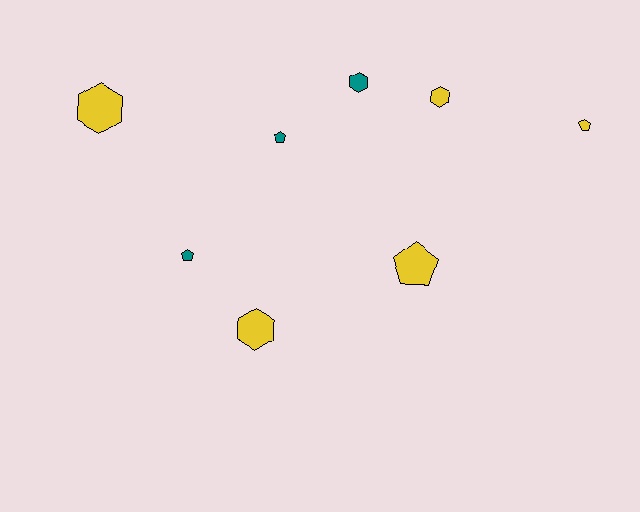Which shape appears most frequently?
Hexagon, with 4 objects.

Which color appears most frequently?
Yellow, with 5 objects.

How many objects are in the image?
There are 8 objects.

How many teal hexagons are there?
There is 1 teal hexagon.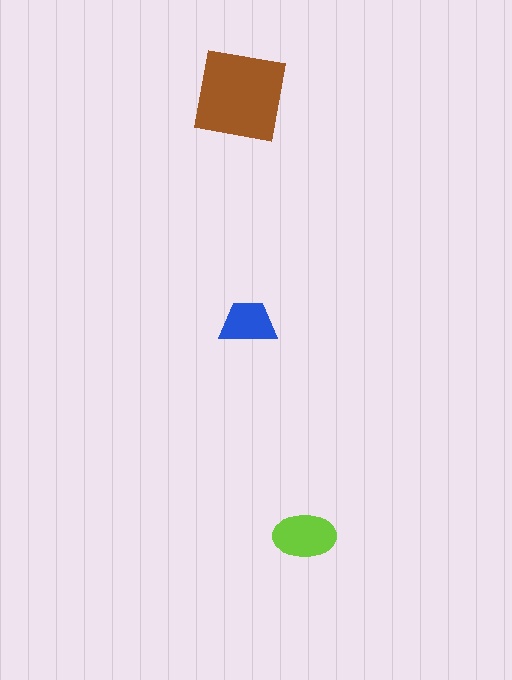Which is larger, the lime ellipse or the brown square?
The brown square.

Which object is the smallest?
The blue trapezoid.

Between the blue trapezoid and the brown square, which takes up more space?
The brown square.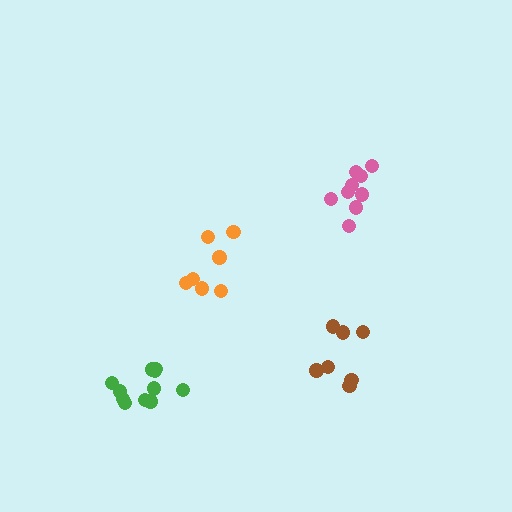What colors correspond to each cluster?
The clusters are colored: pink, brown, orange, green.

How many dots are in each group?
Group 1: 9 dots, Group 2: 7 dots, Group 3: 7 dots, Group 4: 11 dots (34 total).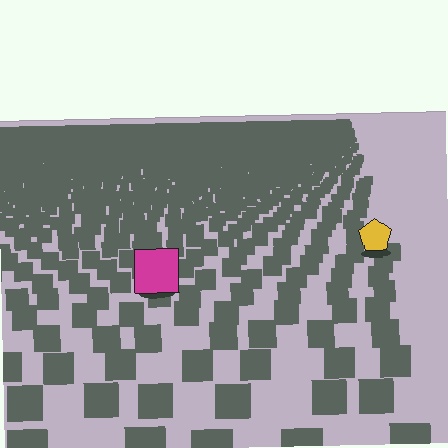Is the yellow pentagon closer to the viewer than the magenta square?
No. The magenta square is closer — you can tell from the texture gradient: the ground texture is coarser near it.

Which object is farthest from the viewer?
The yellow pentagon is farthest from the viewer. It appears smaller and the ground texture around it is denser.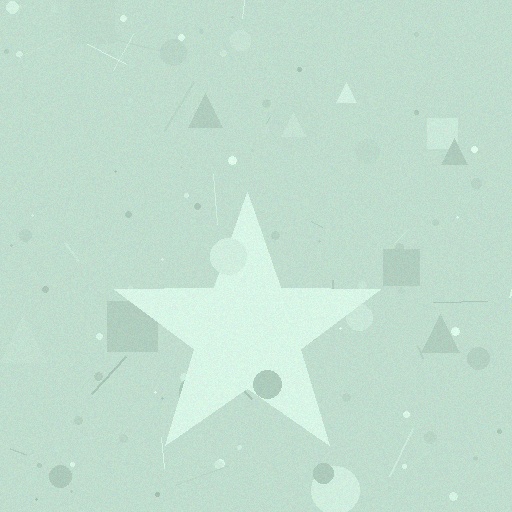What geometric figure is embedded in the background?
A star is embedded in the background.